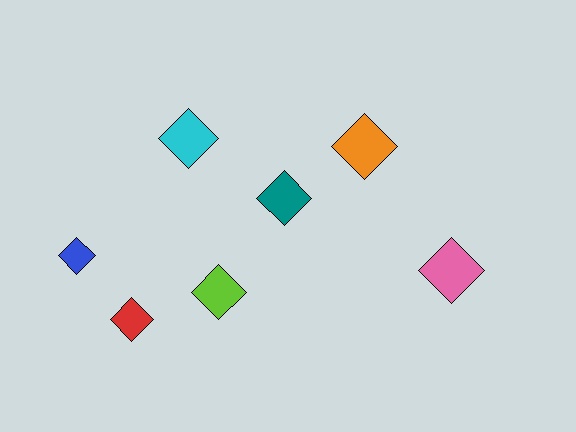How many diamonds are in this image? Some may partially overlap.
There are 7 diamonds.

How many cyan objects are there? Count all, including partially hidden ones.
There is 1 cyan object.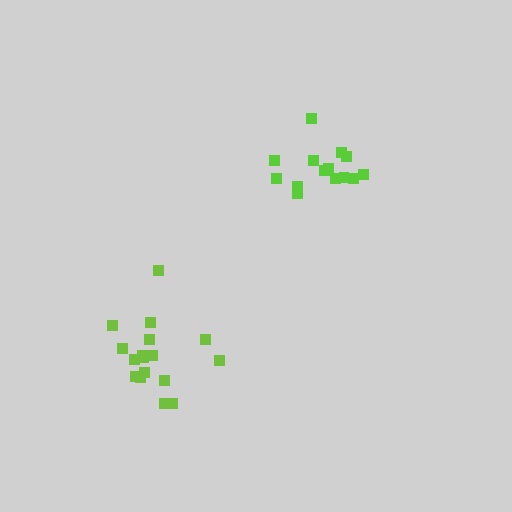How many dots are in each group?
Group 1: 14 dots, Group 2: 17 dots (31 total).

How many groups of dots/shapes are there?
There are 2 groups.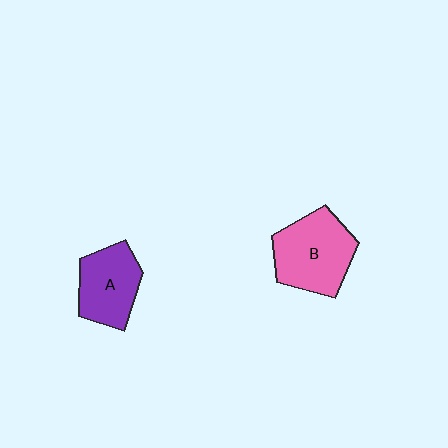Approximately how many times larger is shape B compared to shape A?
Approximately 1.3 times.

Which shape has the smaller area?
Shape A (purple).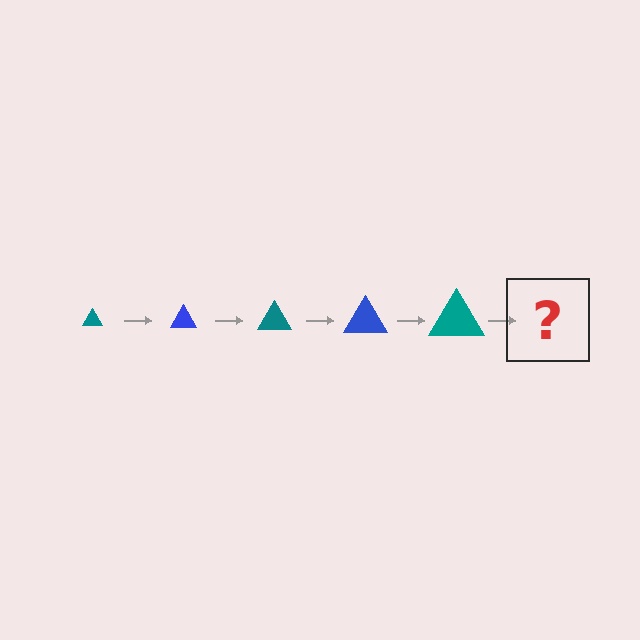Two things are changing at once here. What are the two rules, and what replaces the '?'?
The two rules are that the triangle grows larger each step and the color cycles through teal and blue. The '?' should be a blue triangle, larger than the previous one.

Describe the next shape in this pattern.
It should be a blue triangle, larger than the previous one.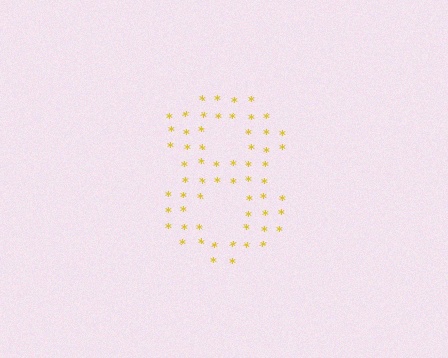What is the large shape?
The large shape is the digit 8.